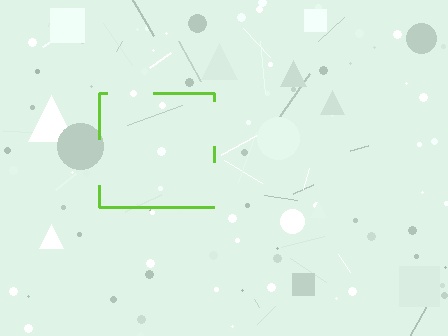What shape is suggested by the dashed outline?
The dashed outline suggests a square.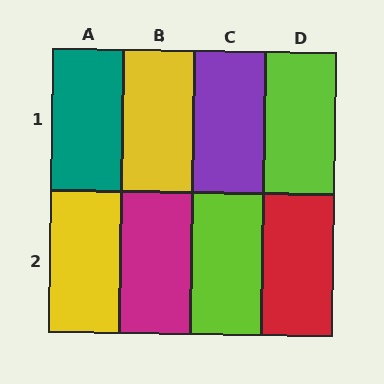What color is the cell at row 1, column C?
Purple.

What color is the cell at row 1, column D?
Lime.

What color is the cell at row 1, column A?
Teal.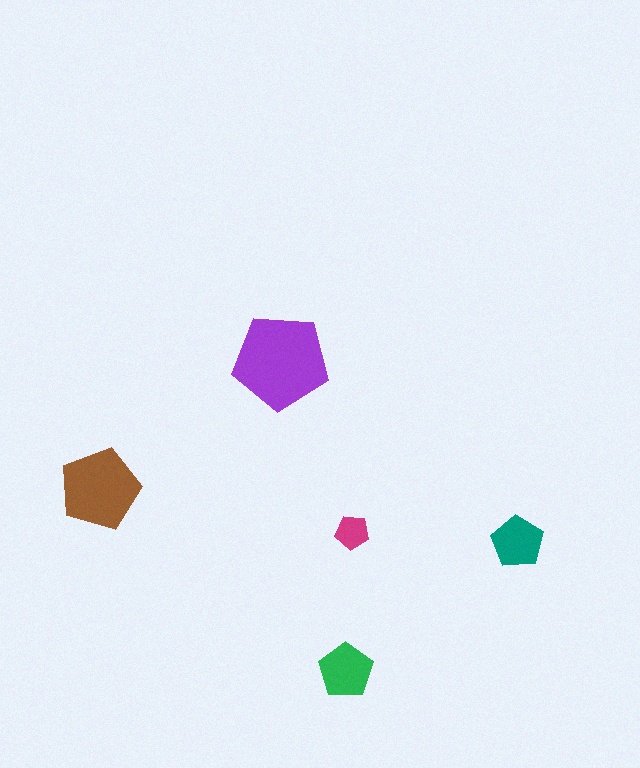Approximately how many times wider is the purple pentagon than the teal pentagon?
About 2 times wider.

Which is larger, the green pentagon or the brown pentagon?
The brown one.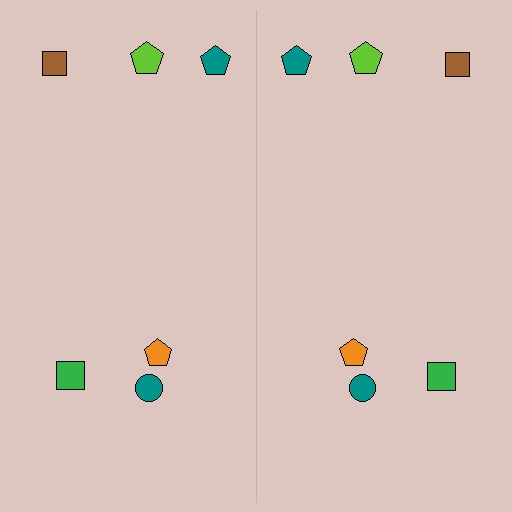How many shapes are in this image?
There are 12 shapes in this image.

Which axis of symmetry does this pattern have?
The pattern has a vertical axis of symmetry running through the center of the image.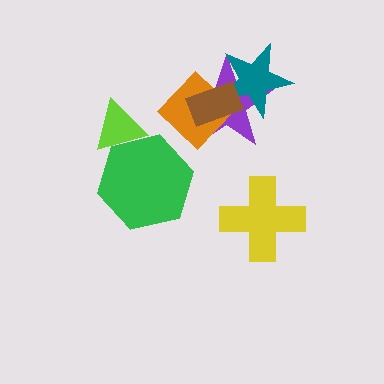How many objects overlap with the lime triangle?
1 object overlaps with the lime triangle.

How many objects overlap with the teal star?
2 objects overlap with the teal star.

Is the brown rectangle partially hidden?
No, no other shape covers it.